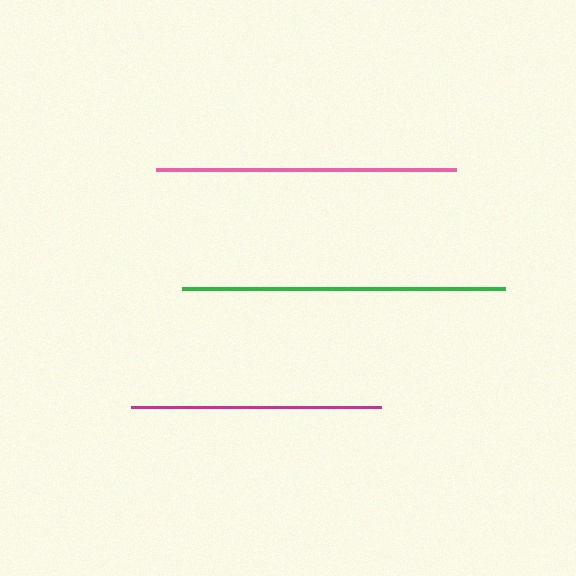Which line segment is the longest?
The green line is the longest at approximately 323 pixels.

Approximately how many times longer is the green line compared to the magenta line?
The green line is approximately 1.3 times the length of the magenta line.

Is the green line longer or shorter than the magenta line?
The green line is longer than the magenta line.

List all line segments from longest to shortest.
From longest to shortest: green, pink, magenta.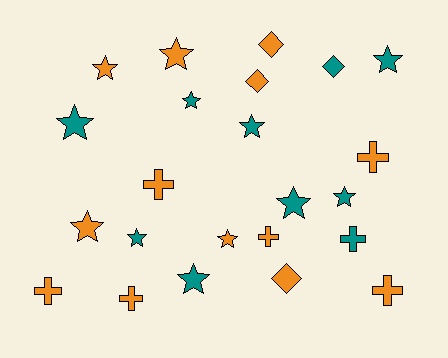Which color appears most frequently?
Orange, with 13 objects.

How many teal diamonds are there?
There is 1 teal diamond.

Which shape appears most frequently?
Star, with 12 objects.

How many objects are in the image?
There are 23 objects.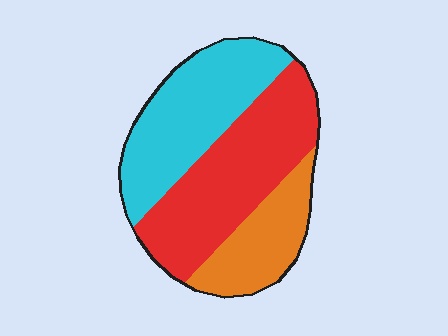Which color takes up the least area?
Orange, at roughly 20%.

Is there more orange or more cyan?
Cyan.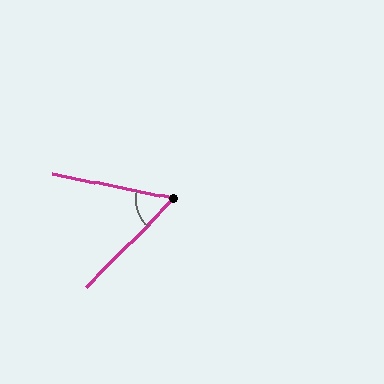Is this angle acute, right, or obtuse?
It is acute.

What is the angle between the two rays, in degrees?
Approximately 57 degrees.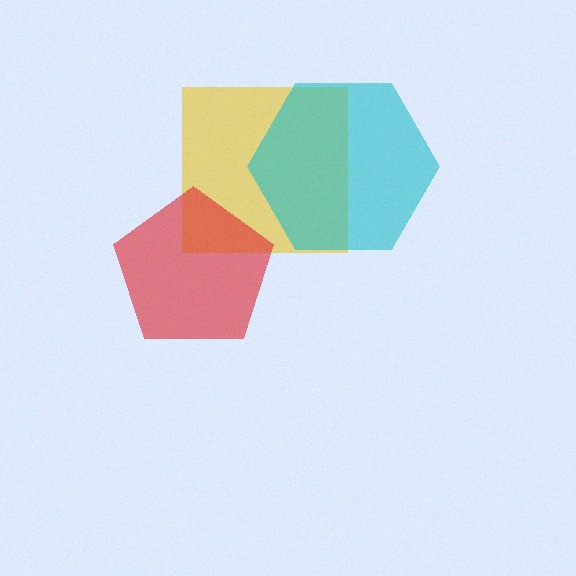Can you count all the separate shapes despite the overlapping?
Yes, there are 3 separate shapes.